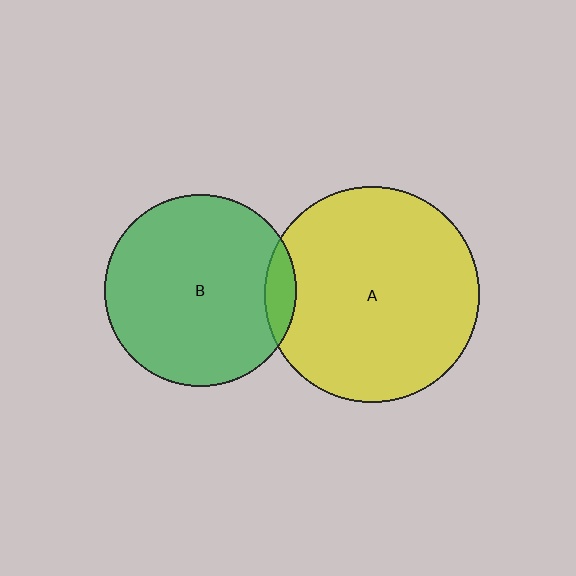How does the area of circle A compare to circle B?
Approximately 1.3 times.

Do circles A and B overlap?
Yes.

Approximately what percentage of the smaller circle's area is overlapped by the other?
Approximately 10%.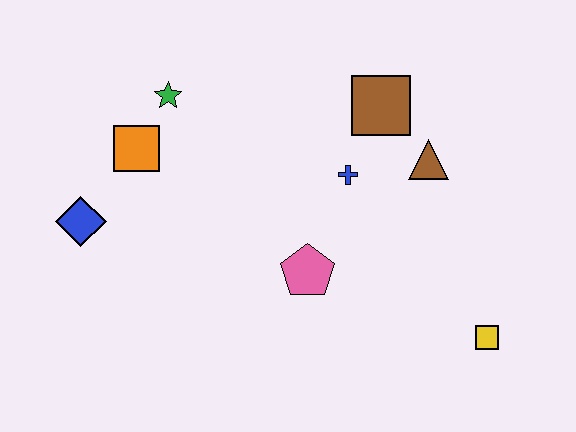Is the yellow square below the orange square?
Yes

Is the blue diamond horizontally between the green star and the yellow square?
No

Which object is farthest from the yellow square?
The blue diamond is farthest from the yellow square.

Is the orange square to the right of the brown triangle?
No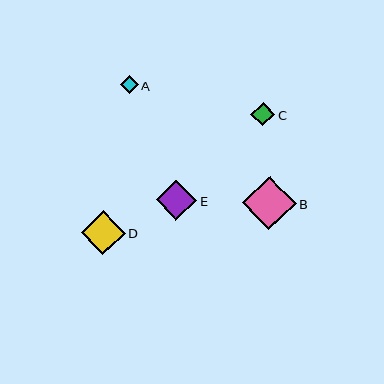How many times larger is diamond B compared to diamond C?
Diamond B is approximately 2.2 times the size of diamond C.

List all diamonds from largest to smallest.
From largest to smallest: B, D, E, C, A.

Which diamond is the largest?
Diamond B is the largest with a size of approximately 53 pixels.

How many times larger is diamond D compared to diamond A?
Diamond D is approximately 2.5 times the size of diamond A.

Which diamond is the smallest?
Diamond A is the smallest with a size of approximately 18 pixels.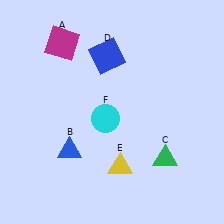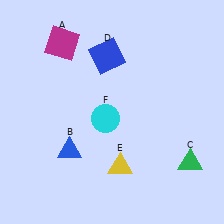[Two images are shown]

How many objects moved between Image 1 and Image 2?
1 object moved between the two images.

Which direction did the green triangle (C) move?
The green triangle (C) moved right.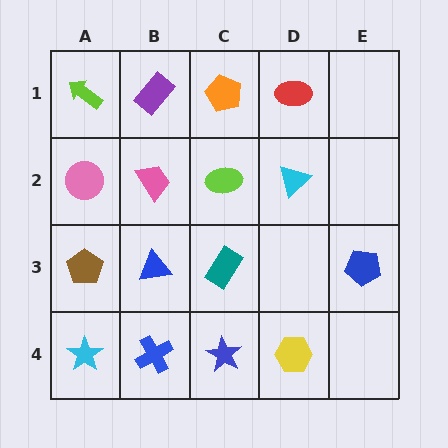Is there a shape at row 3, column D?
No, that cell is empty.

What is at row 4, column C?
A blue star.